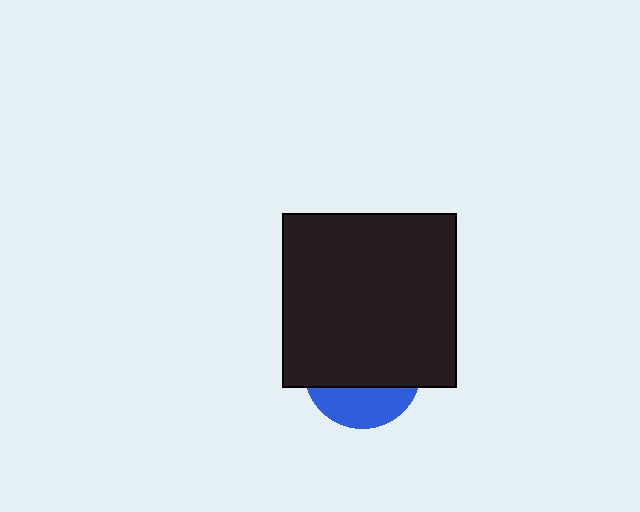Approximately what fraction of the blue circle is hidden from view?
Roughly 68% of the blue circle is hidden behind the black square.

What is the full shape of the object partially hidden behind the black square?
The partially hidden object is a blue circle.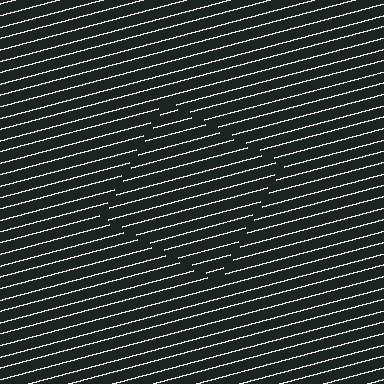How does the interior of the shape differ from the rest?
The interior of the shape contains the same grating, shifted by half a period — the contour is defined by the phase discontinuity where line-ends from the inner and outer gratings abut.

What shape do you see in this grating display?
An illusory square. The interior of the shape contains the same grating, shifted by half a period — the contour is defined by the phase discontinuity where line-ends from the inner and outer gratings abut.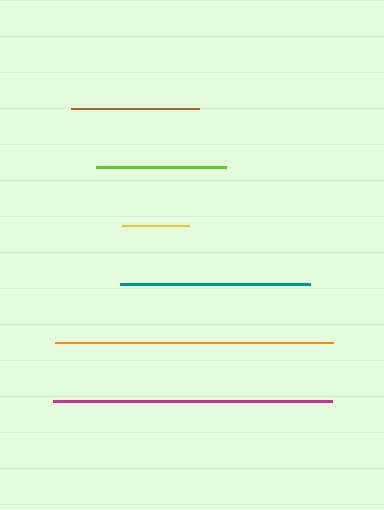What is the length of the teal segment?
The teal segment is approximately 190 pixels long.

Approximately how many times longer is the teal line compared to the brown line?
The teal line is approximately 1.5 times the length of the brown line.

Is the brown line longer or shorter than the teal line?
The teal line is longer than the brown line.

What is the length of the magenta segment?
The magenta segment is approximately 279 pixels long.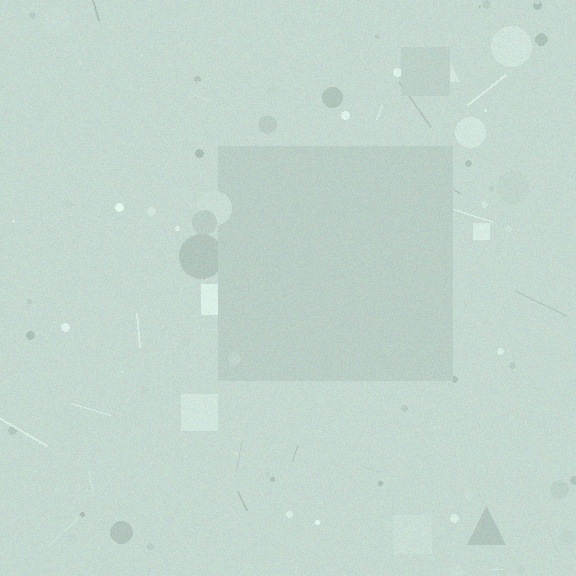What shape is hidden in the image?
A square is hidden in the image.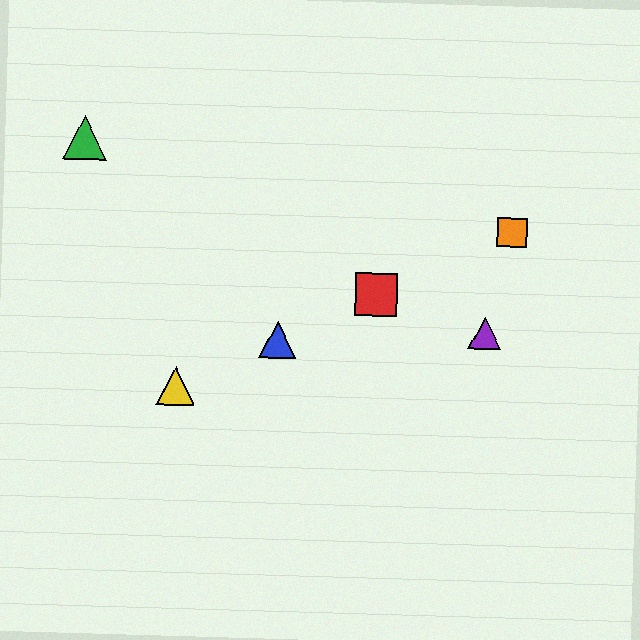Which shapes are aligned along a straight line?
The red square, the blue triangle, the yellow triangle, the orange square are aligned along a straight line.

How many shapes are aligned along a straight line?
4 shapes (the red square, the blue triangle, the yellow triangle, the orange square) are aligned along a straight line.